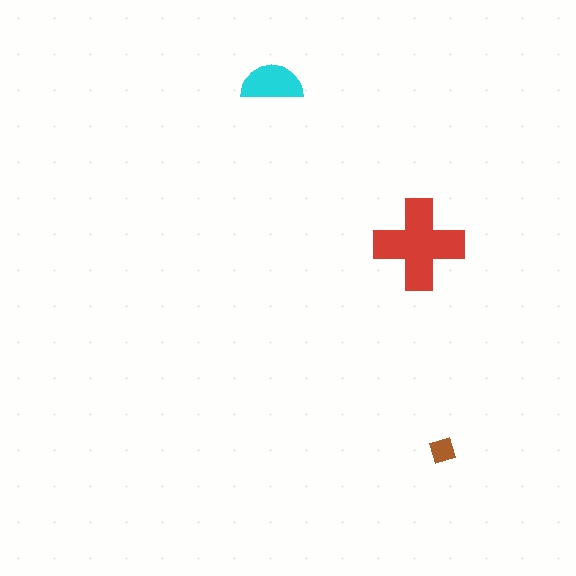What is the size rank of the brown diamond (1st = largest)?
3rd.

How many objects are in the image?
There are 3 objects in the image.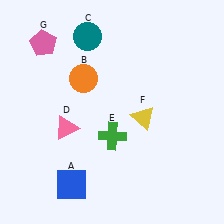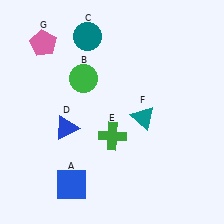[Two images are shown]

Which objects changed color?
B changed from orange to green. D changed from pink to blue. F changed from yellow to teal.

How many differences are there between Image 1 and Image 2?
There are 3 differences between the two images.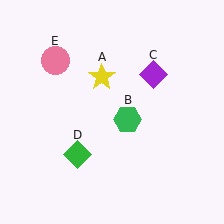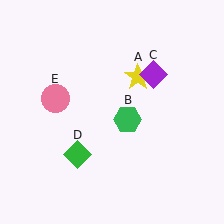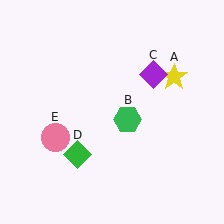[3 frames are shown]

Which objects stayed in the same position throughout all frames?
Green hexagon (object B) and purple diamond (object C) and green diamond (object D) remained stationary.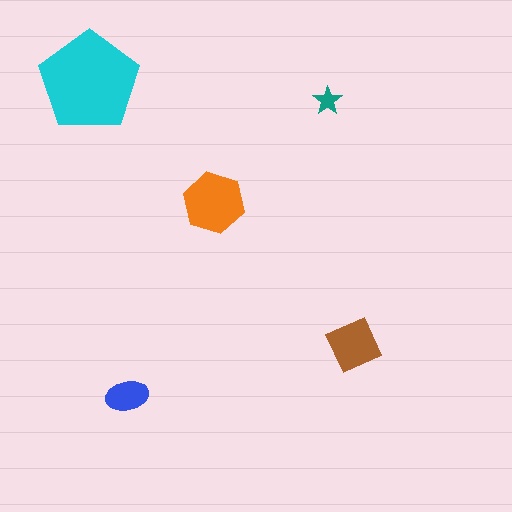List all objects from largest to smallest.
The cyan pentagon, the orange hexagon, the brown diamond, the blue ellipse, the teal star.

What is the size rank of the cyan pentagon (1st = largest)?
1st.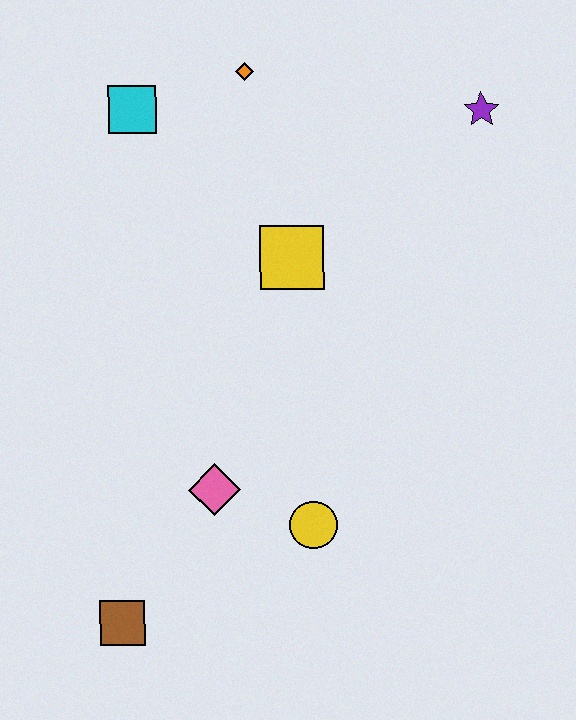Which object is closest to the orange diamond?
The cyan square is closest to the orange diamond.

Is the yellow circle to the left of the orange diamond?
No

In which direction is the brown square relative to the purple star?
The brown square is below the purple star.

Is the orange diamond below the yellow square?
No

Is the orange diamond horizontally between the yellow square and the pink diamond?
Yes